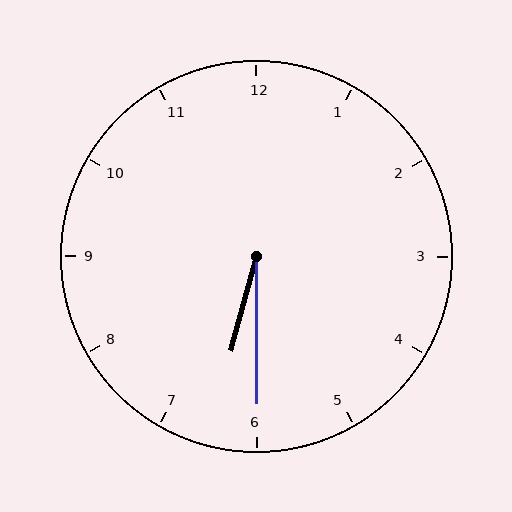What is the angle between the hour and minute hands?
Approximately 15 degrees.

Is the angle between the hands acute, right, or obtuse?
It is acute.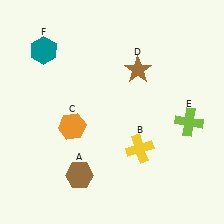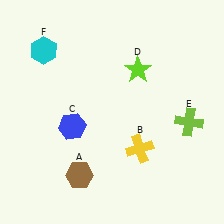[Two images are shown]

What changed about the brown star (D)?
In Image 1, D is brown. In Image 2, it changed to lime.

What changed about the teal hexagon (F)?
In Image 1, F is teal. In Image 2, it changed to cyan.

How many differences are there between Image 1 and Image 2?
There are 3 differences between the two images.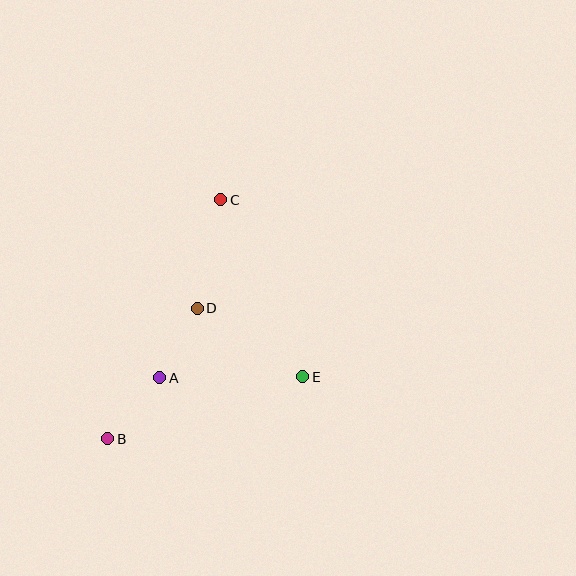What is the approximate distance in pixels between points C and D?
The distance between C and D is approximately 111 pixels.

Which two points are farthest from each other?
Points B and C are farthest from each other.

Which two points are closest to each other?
Points A and D are closest to each other.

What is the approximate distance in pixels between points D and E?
The distance between D and E is approximately 126 pixels.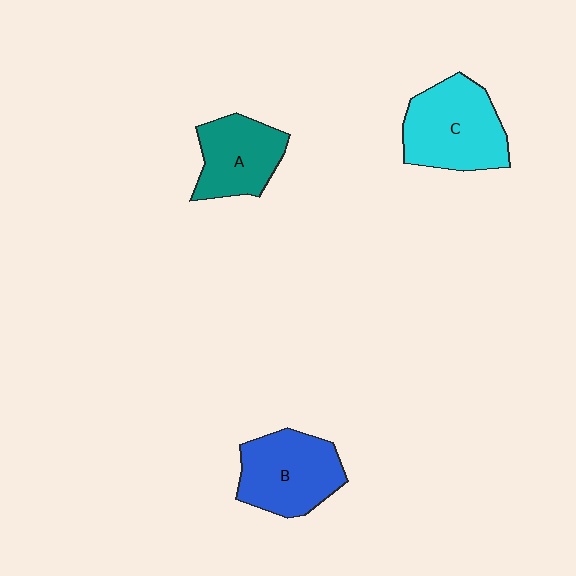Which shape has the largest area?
Shape C (cyan).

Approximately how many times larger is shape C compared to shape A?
Approximately 1.3 times.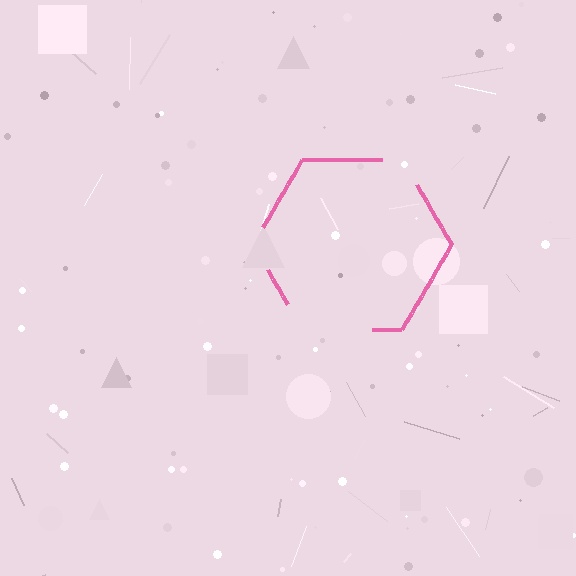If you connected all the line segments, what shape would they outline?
They would outline a hexagon.